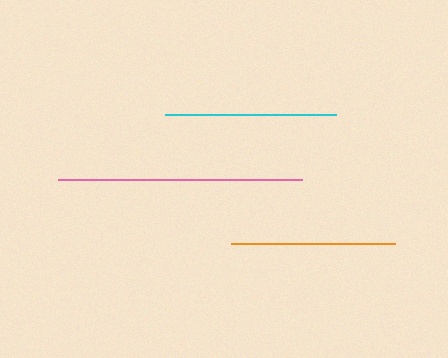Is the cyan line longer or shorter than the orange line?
The cyan line is longer than the orange line.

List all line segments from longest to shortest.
From longest to shortest: pink, cyan, orange.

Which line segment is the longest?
The pink line is the longest at approximately 244 pixels.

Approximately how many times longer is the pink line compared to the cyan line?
The pink line is approximately 1.4 times the length of the cyan line.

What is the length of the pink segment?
The pink segment is approximately 244 pixels long.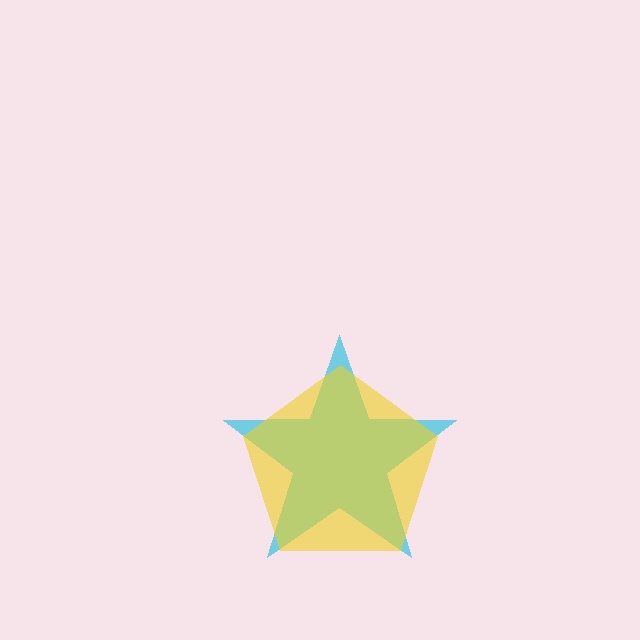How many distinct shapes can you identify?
There are 2 distinct shapes: a cyan star, a yellow pentagon.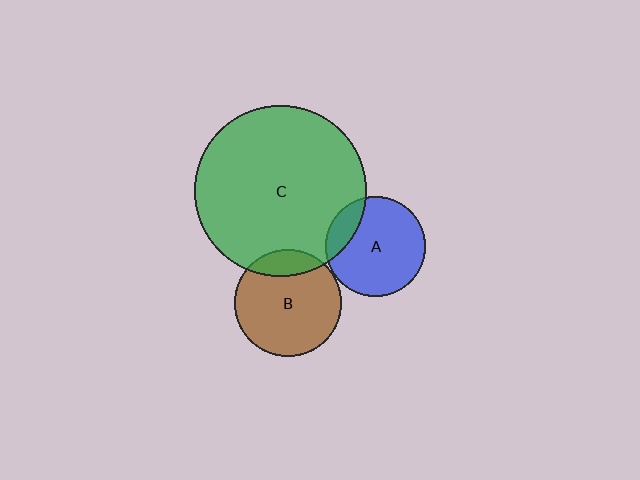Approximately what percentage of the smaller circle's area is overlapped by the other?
Approximately 15%.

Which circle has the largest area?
Circle C (green).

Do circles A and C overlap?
Yes.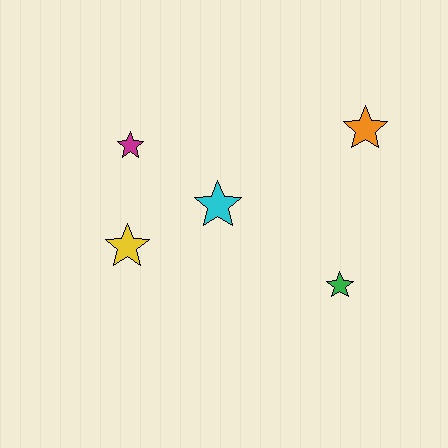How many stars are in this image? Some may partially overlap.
There are 5 stars.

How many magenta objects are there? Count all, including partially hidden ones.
There is 1 magenta object.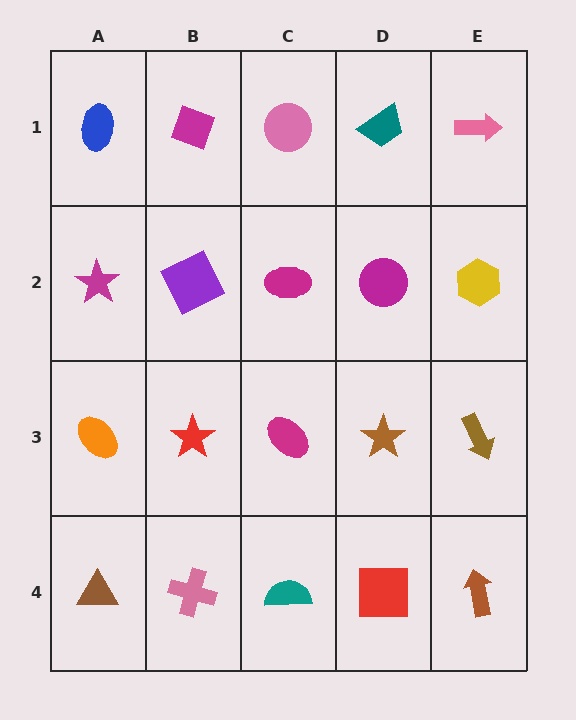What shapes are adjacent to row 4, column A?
An orange ellipse (row 3, column A), a pink cross (row 4, column B).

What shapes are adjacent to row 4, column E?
A brown arrow (row 3, column E), a red square (row 4, column D).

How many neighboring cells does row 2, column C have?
4.